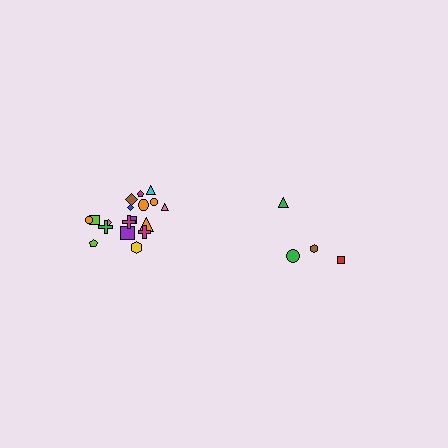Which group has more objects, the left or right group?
The left group.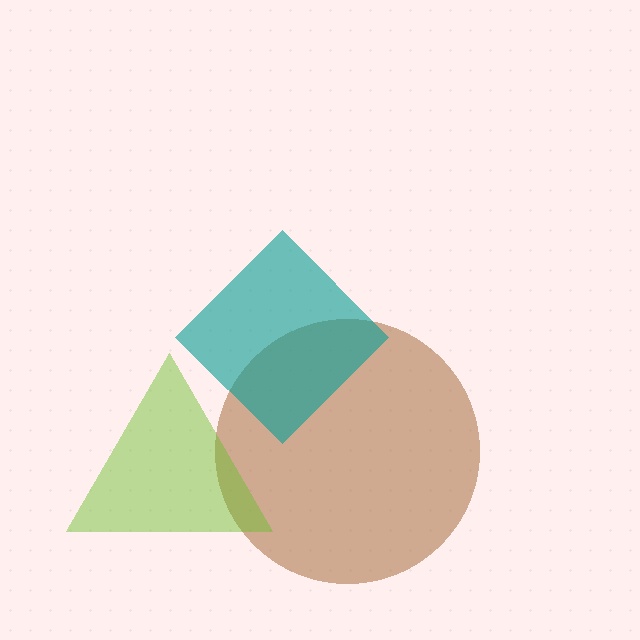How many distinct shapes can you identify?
There are 3 distinct shapes: a brown circle, a teal diamond, a lime triangle.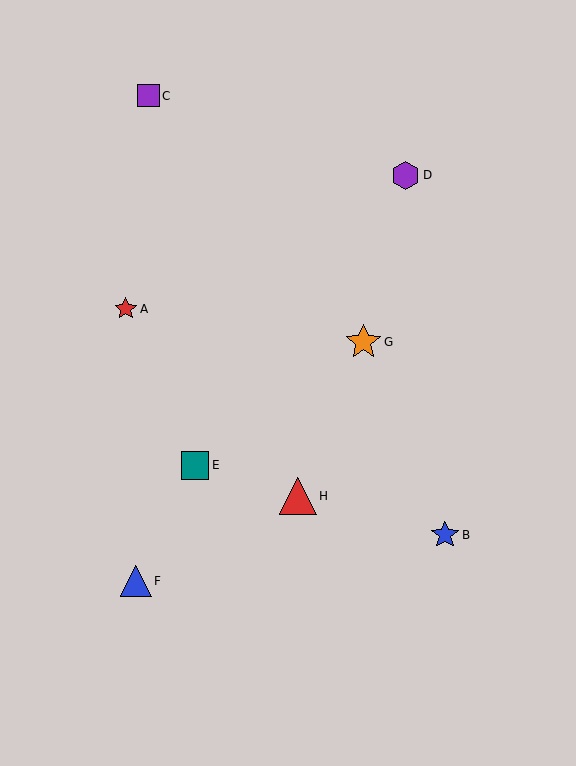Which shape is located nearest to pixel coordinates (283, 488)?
The red triangle (labeled H) at (298, 496) is nearest to that location.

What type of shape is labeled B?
Shape B is a blue star.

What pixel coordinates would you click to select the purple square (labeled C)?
Click at (149, 96) to select the purple square C.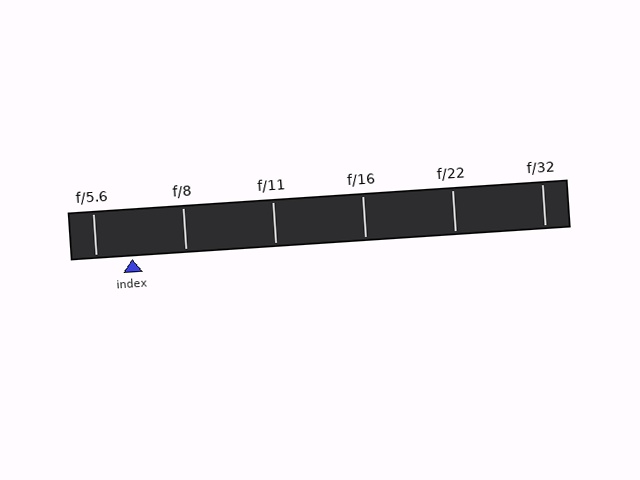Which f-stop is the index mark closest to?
The index mark is closest to f/5.6.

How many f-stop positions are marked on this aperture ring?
There are 6 f-stop positions marked.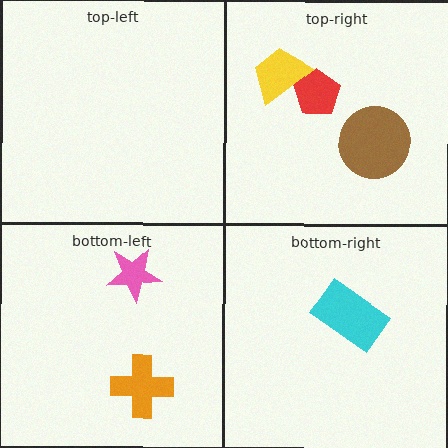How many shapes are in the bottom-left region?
2.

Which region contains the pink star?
The bottom-left region.